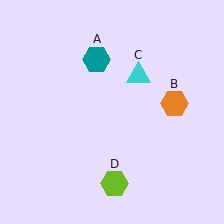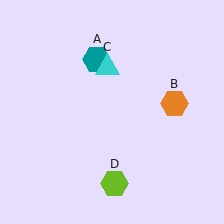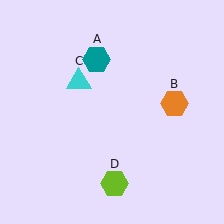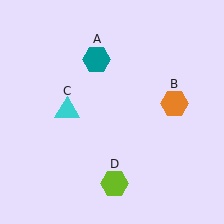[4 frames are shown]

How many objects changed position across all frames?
1 object changed position: cyan triangle (object C).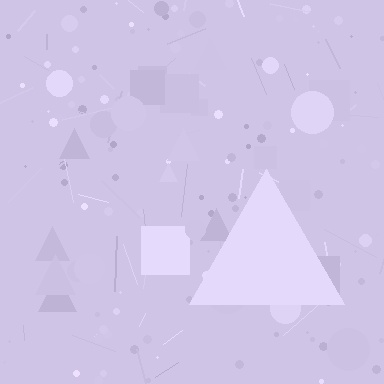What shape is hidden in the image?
A triangle is hidden in the image.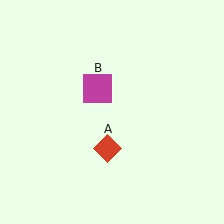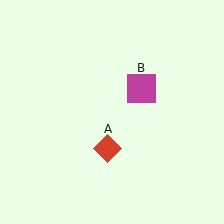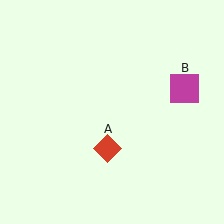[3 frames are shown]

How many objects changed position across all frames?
1 object changed position: magenta square (object B).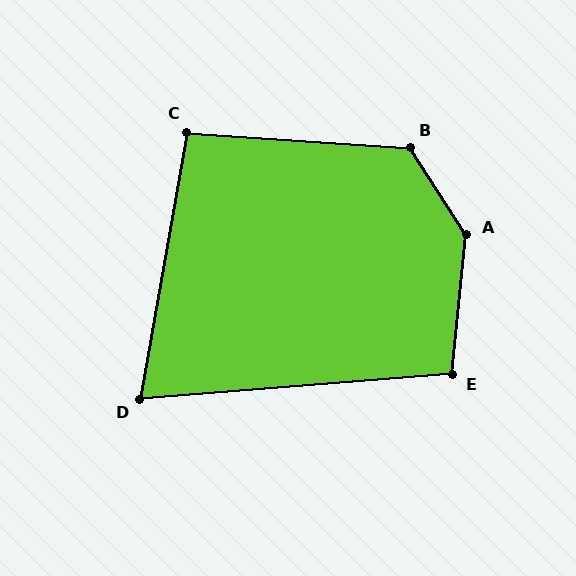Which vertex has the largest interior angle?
A, at approximately 142 degrees.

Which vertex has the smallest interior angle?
D, at approximately 75 degrees.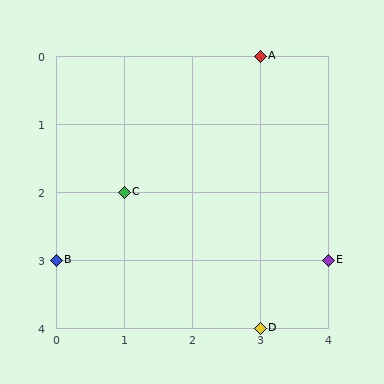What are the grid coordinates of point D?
Point D is at grid coordinates (3, 4).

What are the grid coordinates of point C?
Point C is at grid coordinates (1, 2).